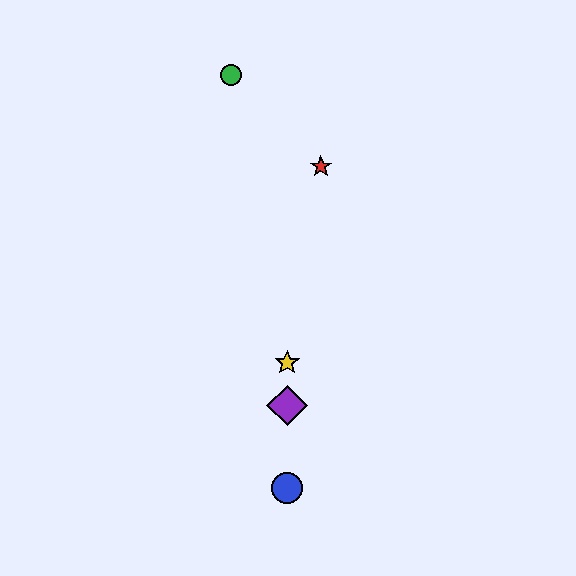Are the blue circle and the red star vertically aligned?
No, the blue circle is at x≈287 and the red star is at x≈321.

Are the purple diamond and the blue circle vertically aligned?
Yes, both are at x≈287.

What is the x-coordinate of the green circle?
The green circle is at x≈231.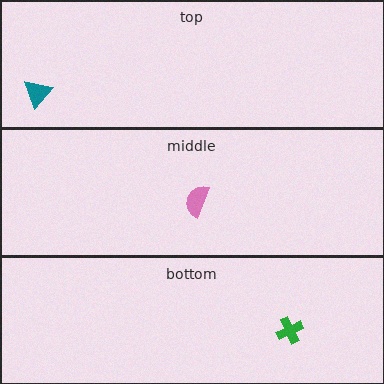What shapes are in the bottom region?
The green cross.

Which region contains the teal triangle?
The top region.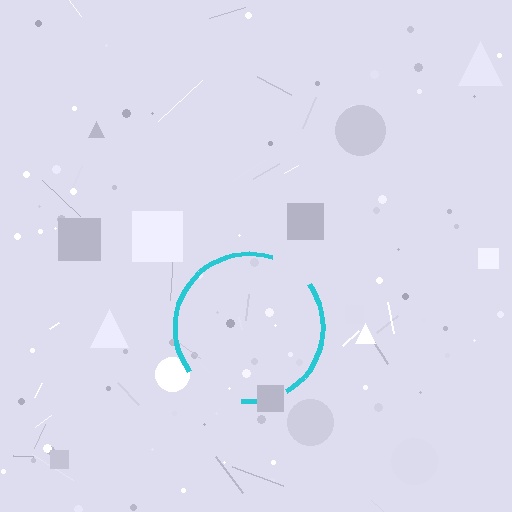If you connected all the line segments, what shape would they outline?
They would outline a circle.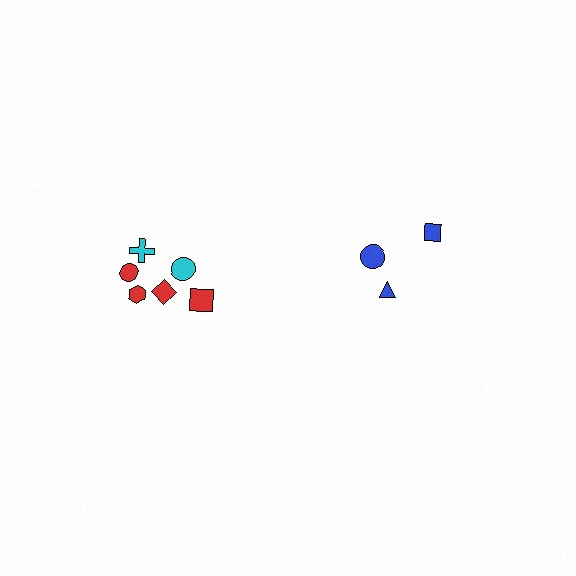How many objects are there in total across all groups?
There are 9 objects.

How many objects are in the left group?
There are 6 objects.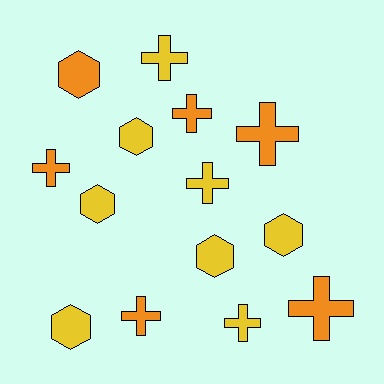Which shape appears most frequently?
Cross, with 8 objects.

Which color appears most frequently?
Yellow, with 8 objects.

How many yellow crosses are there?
There are 3 yellow crosses.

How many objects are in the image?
There are 14 objects.